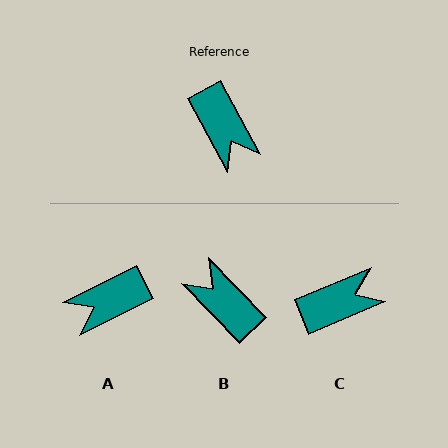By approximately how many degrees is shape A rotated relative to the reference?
Approximately 92 degrees clockwise.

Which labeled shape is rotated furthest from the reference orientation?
B, about 165 degrees away.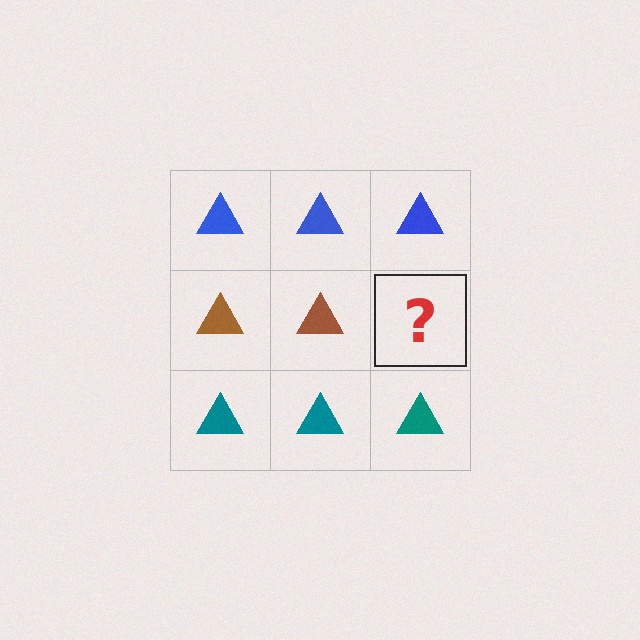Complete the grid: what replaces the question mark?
The question mark should be replaced with a brown triangle.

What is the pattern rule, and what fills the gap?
The rule is that each row has a consistent color. The gap should be filled with a brown triangle.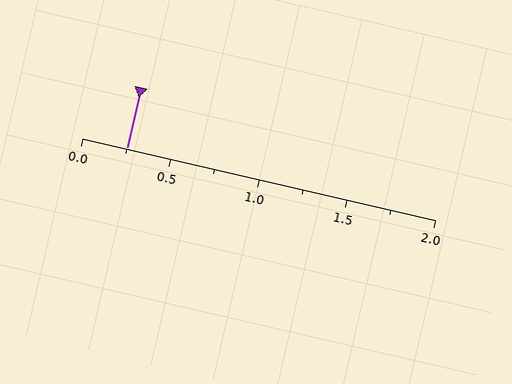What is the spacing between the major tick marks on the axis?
The major ticks are spaced 0.5 apart.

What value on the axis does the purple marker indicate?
The marker indicates approximately 0.25.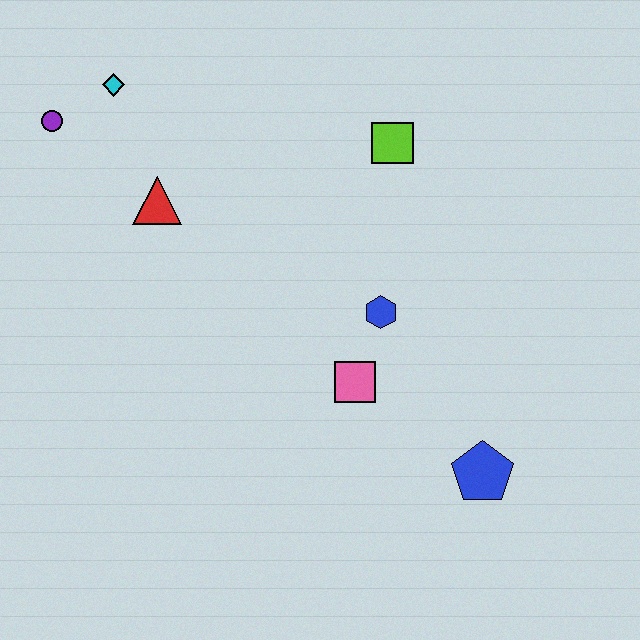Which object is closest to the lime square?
The blue hexagon is closest to the lime square.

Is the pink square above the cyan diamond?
No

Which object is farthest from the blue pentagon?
The purple circle is farthest from the blue pentagon.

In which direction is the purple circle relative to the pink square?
The purple circle is to the left of the pink square.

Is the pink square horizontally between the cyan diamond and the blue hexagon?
Yes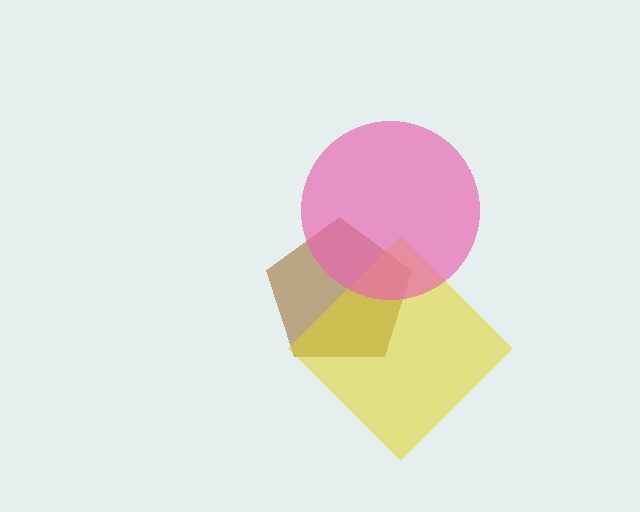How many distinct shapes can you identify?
There are 3 distinct shapes: a brown pentagon, a yellow diamond, a pink circle.